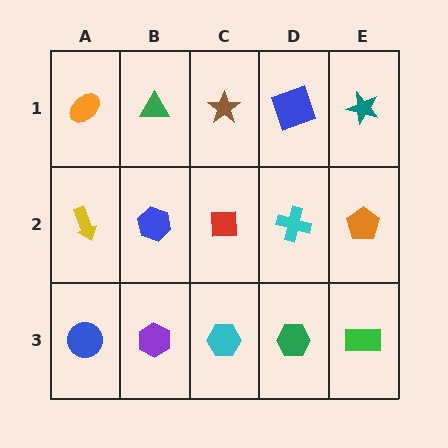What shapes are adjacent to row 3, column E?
An orange pentagon (row 2, column E), a green hexagon (row 3, column D).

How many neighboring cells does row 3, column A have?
2.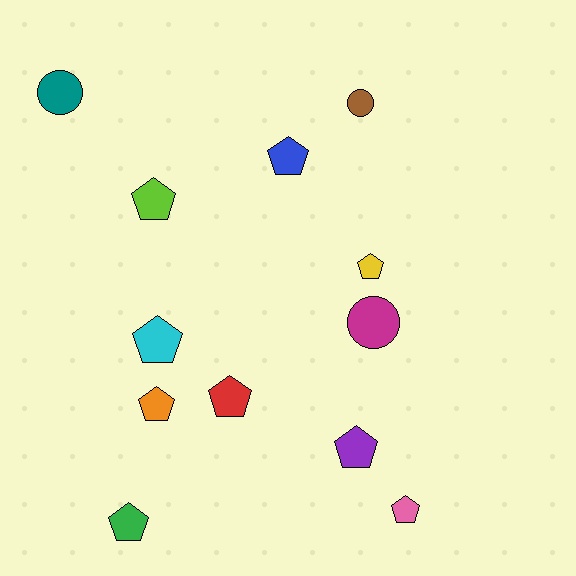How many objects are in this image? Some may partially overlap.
There are 12 objects.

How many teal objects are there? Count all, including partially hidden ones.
There is 1 teal object.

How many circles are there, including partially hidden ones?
There are 3 circles.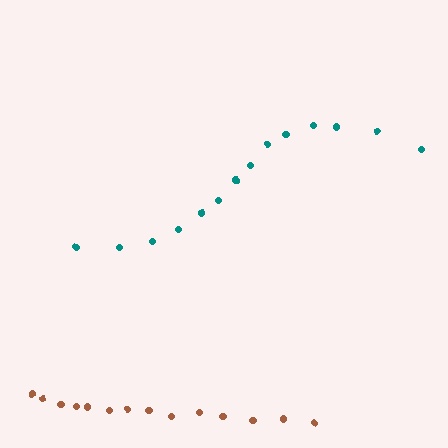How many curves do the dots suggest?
There are 2 distinct paths.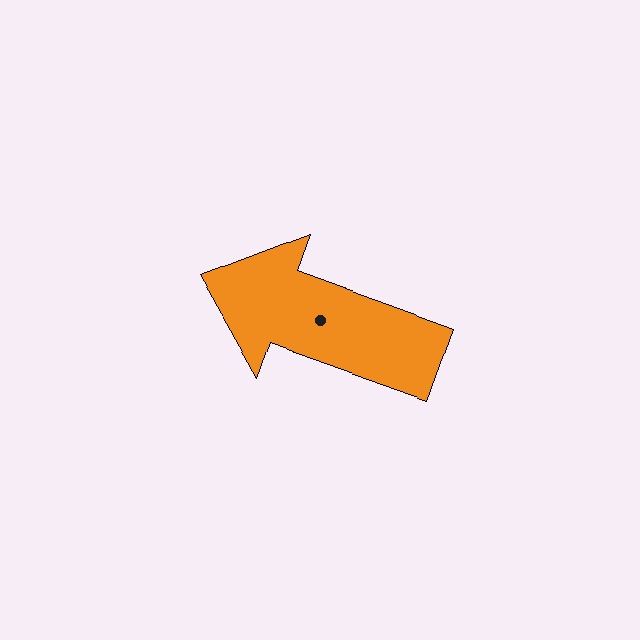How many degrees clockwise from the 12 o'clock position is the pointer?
Approximately 290 degrees.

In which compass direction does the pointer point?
West.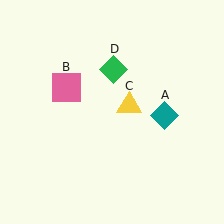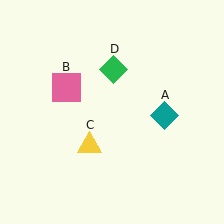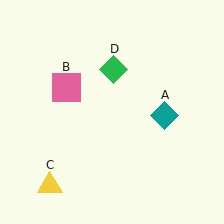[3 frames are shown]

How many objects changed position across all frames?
1 object changed position: yellow triangle (object C).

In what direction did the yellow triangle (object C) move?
The yellow triangle (object C) moved down and to the left.